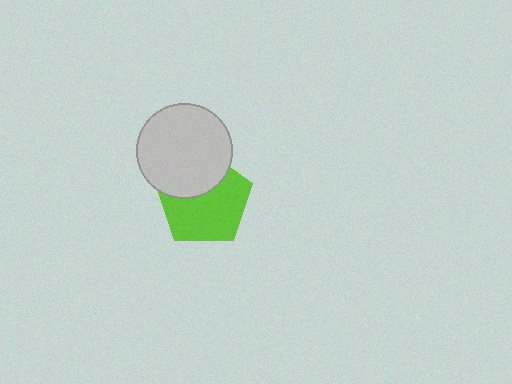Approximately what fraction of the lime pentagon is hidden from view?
Roughly 35% of the lime pentagon is hidden behind the light gray circle.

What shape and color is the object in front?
The object in front is a light gray circle.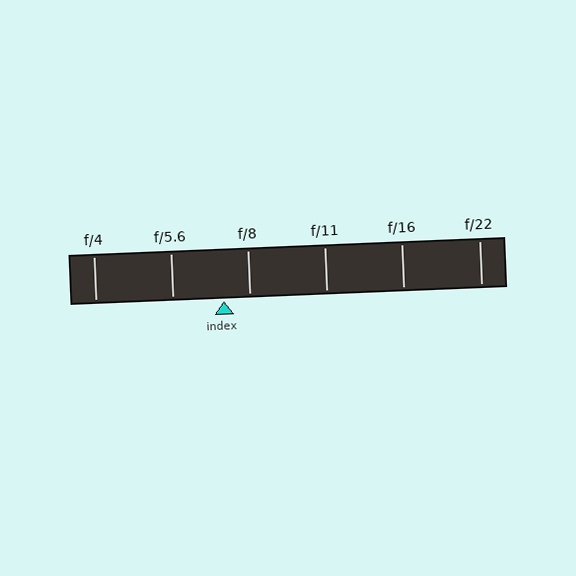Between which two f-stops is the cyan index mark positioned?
The index mark is between f/5.6 and f/8.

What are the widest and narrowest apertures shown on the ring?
The widest aperture shown is f/4 and the narrowest is f/22.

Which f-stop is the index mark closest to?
The index mark is closest to f/8.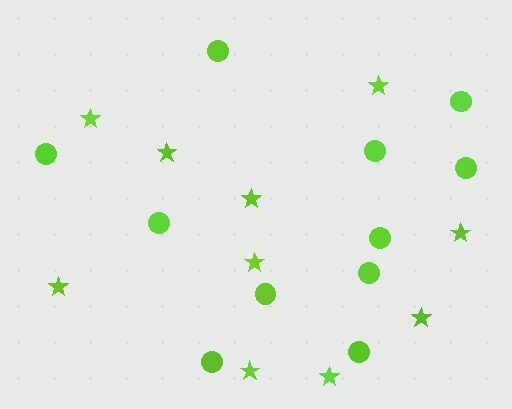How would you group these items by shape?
There are 2 groups: one group of circles (11) and one group of stars (10).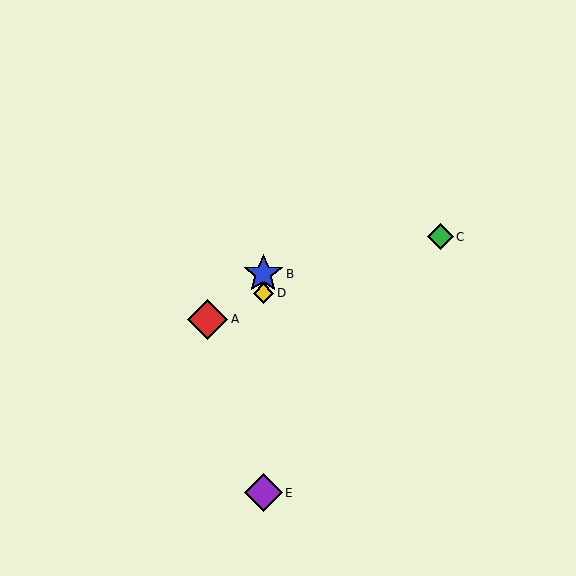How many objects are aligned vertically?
3 objects (B, D, E) are aligned vertically.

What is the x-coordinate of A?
Object A is at x≈207.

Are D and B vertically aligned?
Yes, both are at x≈263.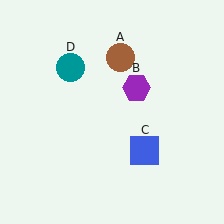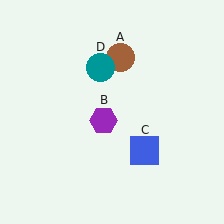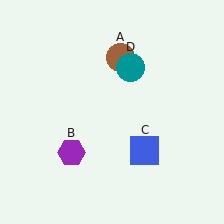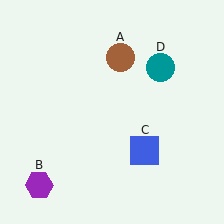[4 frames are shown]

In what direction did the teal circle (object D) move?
The teal circle (object D) moved right.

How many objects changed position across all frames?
2 objects changed position: purple hexagon (object B), teal circle (object D).